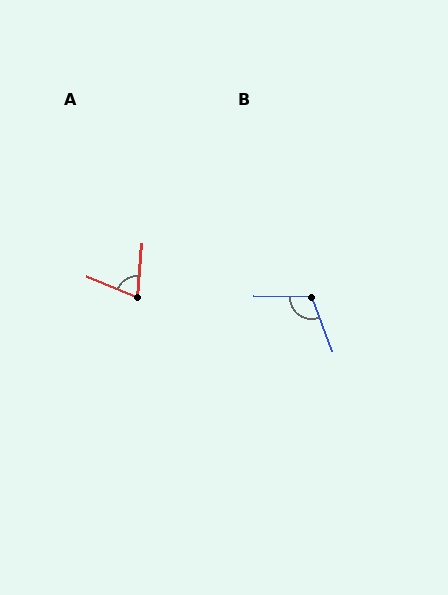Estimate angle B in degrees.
Approximately 112 degrees.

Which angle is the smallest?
A, at approximately 73 degrees.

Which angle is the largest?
B, at approximately 112 degrees.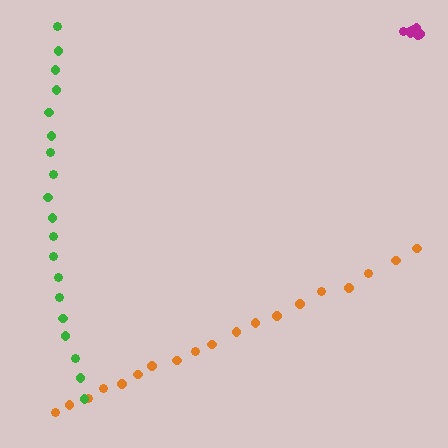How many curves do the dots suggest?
There are 3 distinct paths.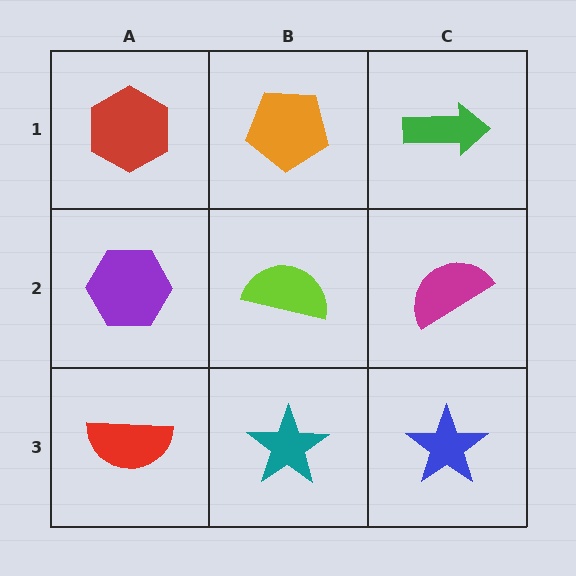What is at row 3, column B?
A teal star.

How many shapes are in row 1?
3 shapes.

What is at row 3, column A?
A red semicircle.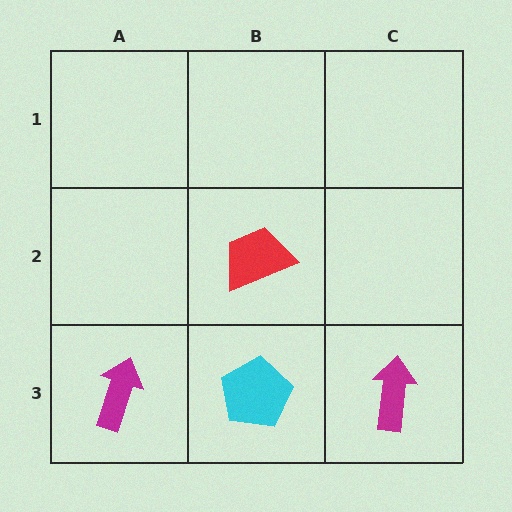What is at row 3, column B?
A cyan pentagon.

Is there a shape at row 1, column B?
No, that cell is empty.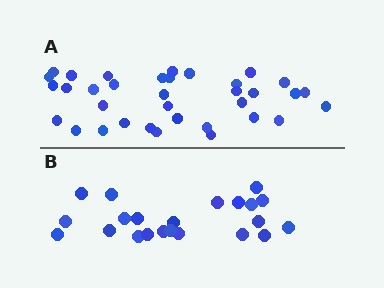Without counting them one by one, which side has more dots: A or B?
Region A (the top region) has more dots.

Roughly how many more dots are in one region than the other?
Region A has approximately 15 more dots than region B.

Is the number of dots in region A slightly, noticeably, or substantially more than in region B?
Region A has substantially more. The ratio is roughly 1.6 to 1.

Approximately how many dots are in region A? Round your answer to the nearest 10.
About 40 dots. (The exact count is 35, which rounds to 40.)